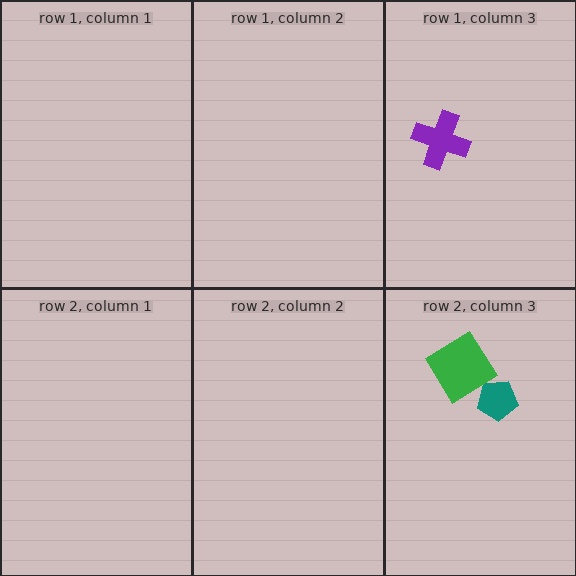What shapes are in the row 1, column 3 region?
The purple cross.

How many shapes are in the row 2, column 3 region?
2.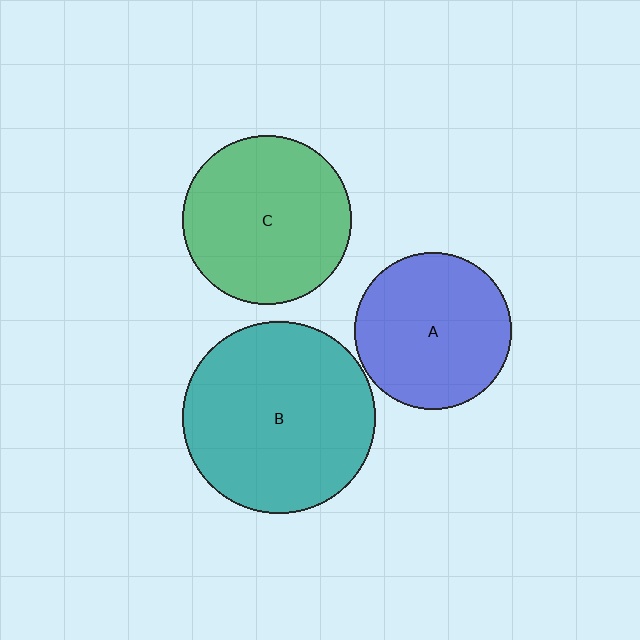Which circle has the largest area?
Circle B (teal).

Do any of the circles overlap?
No, none of the circles overlap.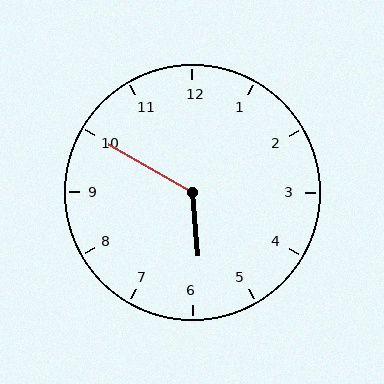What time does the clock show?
5:50.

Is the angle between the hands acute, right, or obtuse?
It is obtuse.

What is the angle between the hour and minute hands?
Approximately 125 degrees.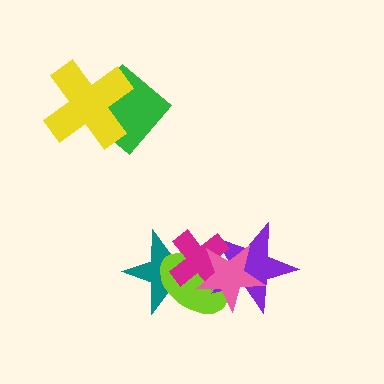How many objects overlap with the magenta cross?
4 objects overlap with the magenta cross.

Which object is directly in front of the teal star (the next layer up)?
The lime ellipse is directly in front of the teal star.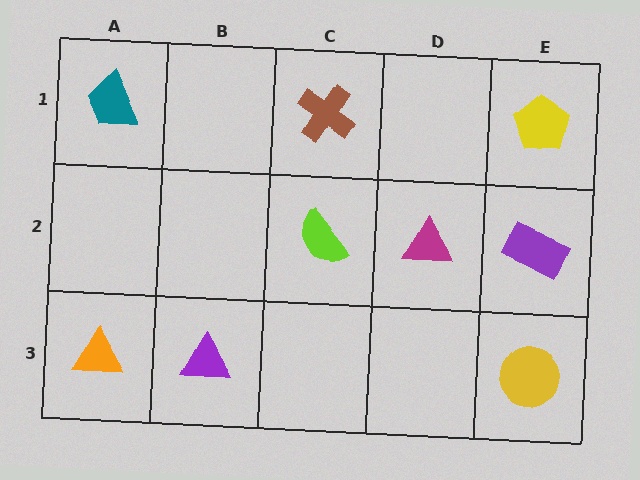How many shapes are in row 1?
3 shapes.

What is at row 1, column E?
A yellow pentagon.